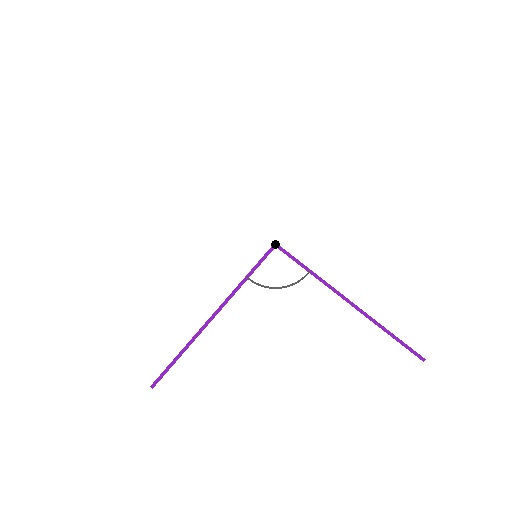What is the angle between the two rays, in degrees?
Approximately 93 degrees.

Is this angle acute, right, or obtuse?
It is approximately a right angle.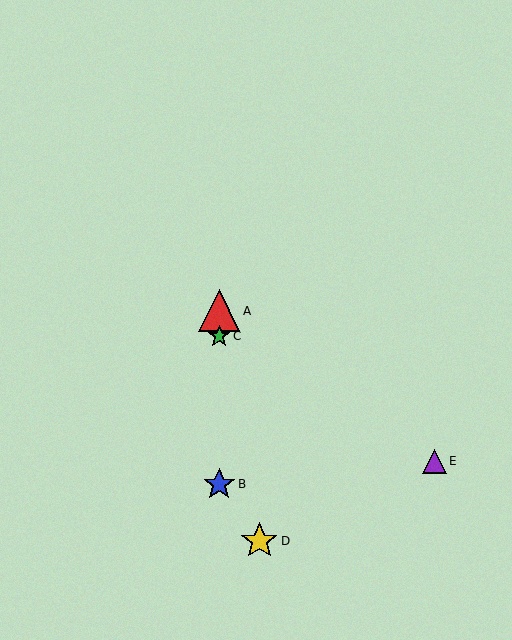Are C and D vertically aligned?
No, C is at x≈219 and D is at x≈259.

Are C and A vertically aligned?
Yes, both are at x≈219.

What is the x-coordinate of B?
Object B is at x≈219.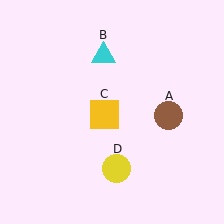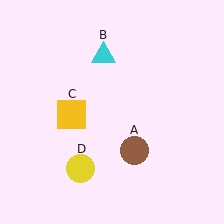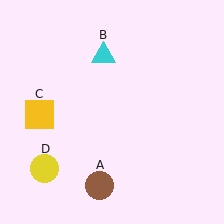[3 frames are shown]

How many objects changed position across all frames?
3 objects changed position: brown circle (object A), yellow square (object C), yellow circle (object D).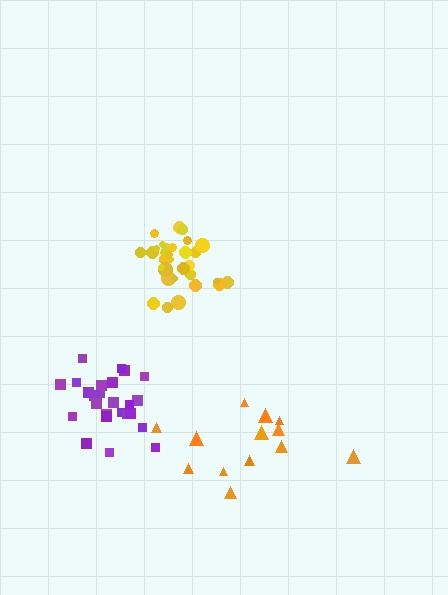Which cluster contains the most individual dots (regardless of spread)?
Yellow (33).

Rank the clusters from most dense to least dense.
yellow, purple, orange.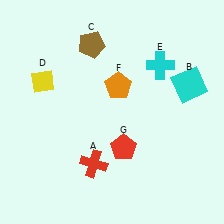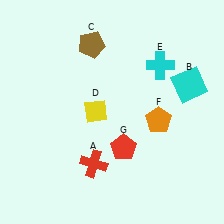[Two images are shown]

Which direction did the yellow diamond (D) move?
The yellow diamond (D) moved right.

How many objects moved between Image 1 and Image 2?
2 objects moved between the two images.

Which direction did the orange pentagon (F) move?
The orange pentagon (F) moved right.